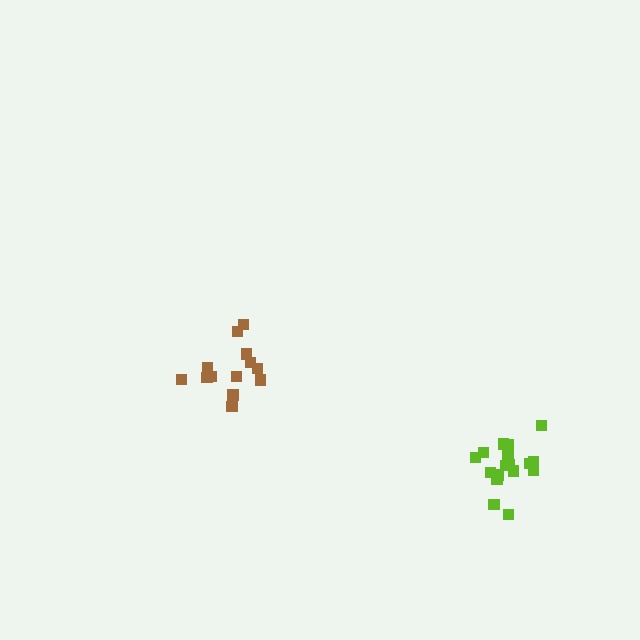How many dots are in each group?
Group 1: 13 dots, Group 2: 17 dots (30 total).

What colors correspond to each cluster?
The clusters are colored: brown, lime.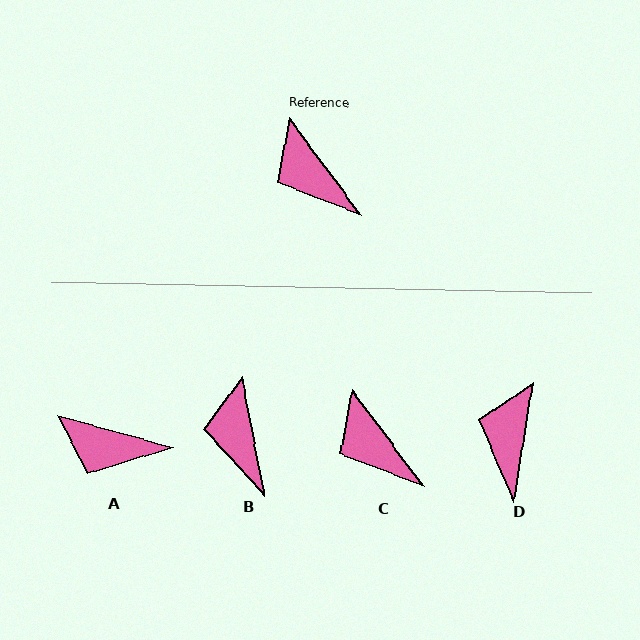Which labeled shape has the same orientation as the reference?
C.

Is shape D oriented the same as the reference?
No, it is off by about 46 degrees.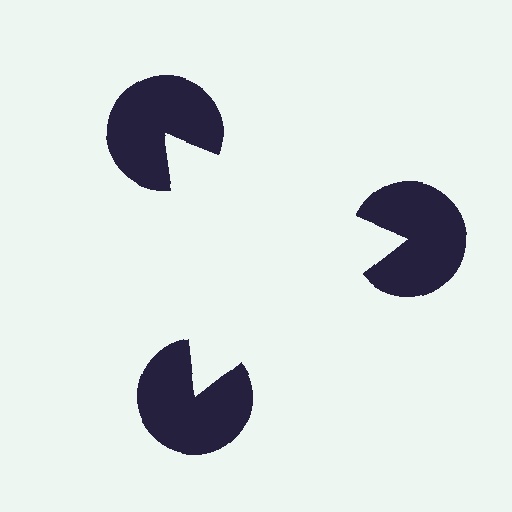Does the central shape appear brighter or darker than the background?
It typically appears slightly brighter than the background, even though no actual brightness change is drawn.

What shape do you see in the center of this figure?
An illusory triangle — its edges are inferred from the aligned wedge cuts in the pac-man discs, not physically drawn.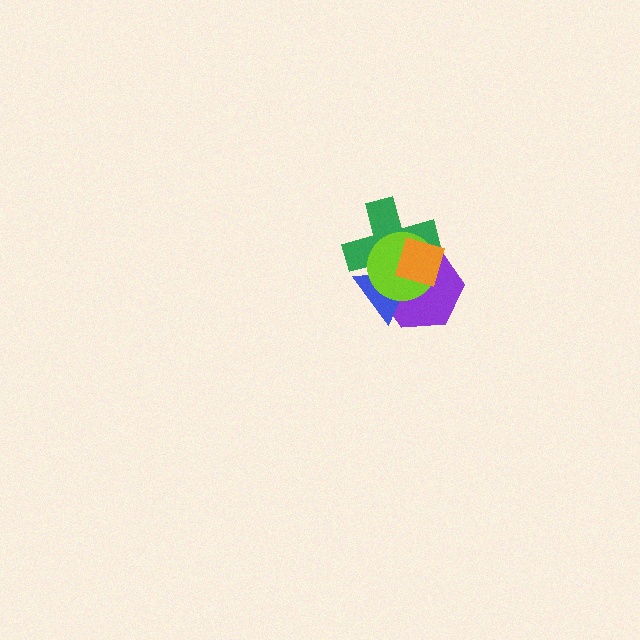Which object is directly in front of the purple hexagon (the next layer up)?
The blue triangle is directly in front of the purple hexagon.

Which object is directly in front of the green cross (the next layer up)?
The lime circle is directly in front of the green cross.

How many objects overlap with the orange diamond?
4 objects overlap with the orange diamond.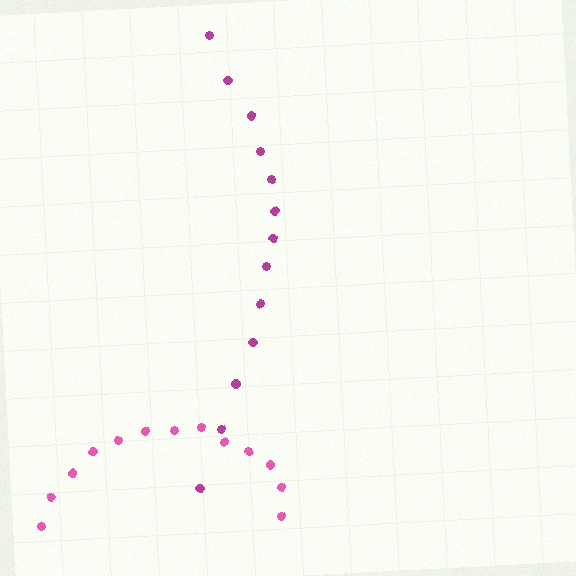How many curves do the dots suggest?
There are 2 distinct paths.